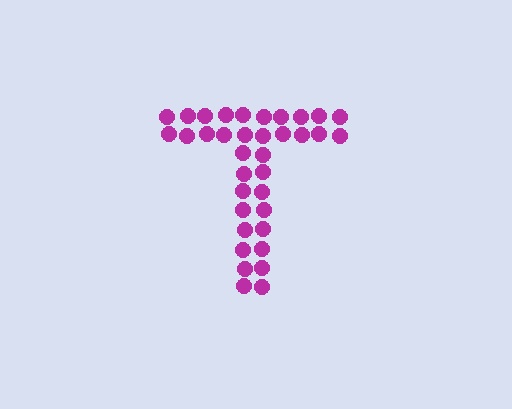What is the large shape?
The large shape is the letter T.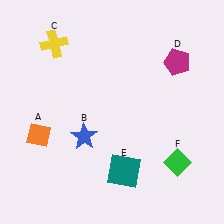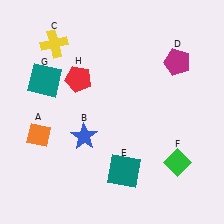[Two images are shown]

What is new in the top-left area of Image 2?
A red pentagon (H) was added in the top-left area of Image 2.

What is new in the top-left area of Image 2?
A teal square (G) was added in the top-left area of Image 2.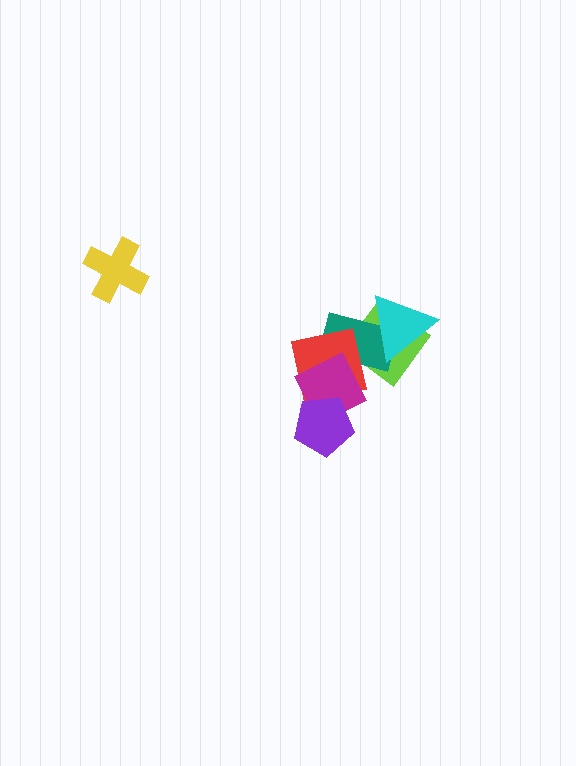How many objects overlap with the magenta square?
3 objects overlap with the magenta square.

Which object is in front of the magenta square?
The purple pentagon is in front of the magenta square.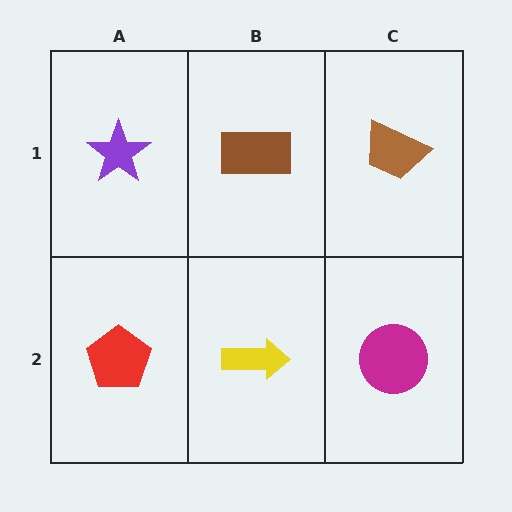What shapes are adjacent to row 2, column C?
A brown trapezoid (row 1, column C), a yellow arrow (row 2, column B).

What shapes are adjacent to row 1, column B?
A yellow arrow (row 2, column B), a purple star (row 1, column A), a brown trapezoid (row 1, column C).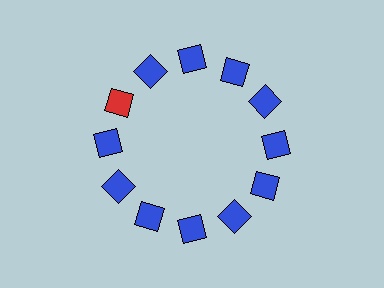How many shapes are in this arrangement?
There are 12 shapes arranged in a ring pattern.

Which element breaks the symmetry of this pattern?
The red square at roughly the 10 o'clock position breaks the symmetry. All other shapes are blue squares.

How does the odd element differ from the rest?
It has a different color: red instead of blue.